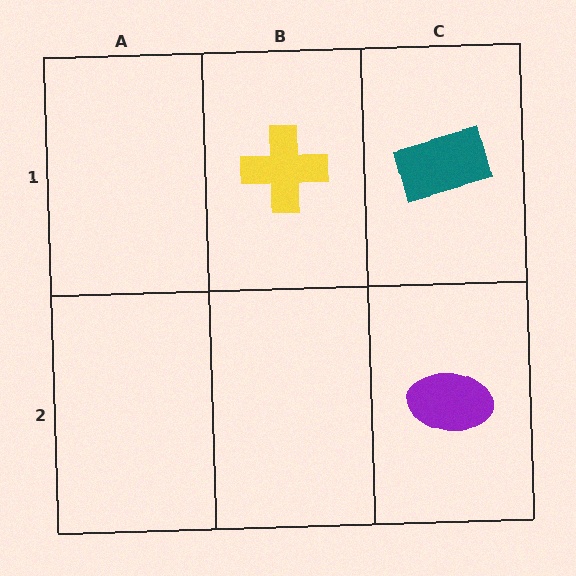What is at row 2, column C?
A purple ellipse.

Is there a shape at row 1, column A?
No, that cell is empty.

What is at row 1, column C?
A teal rectangle.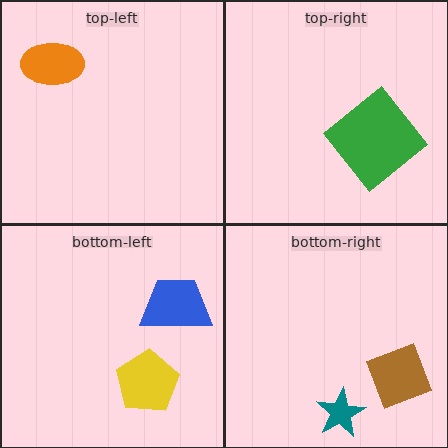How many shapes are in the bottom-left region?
2.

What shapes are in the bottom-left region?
The yellow pentagon, the blue trapezoid.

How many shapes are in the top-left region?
1.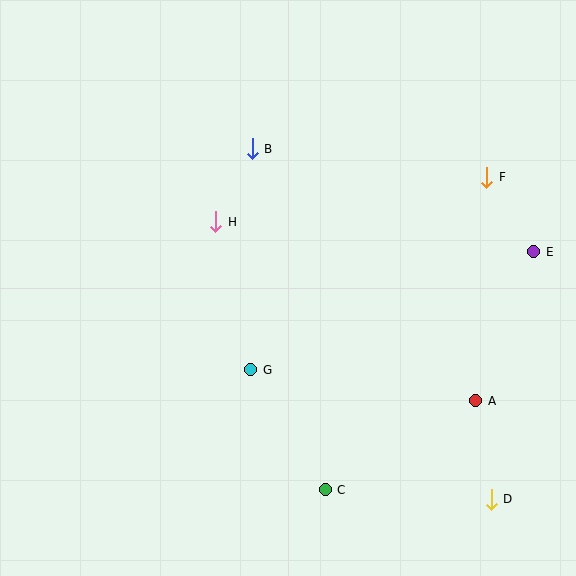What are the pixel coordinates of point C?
Point C is at (325, 490).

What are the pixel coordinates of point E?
Point E is at (534, 252).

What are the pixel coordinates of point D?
Point D is at (491, 499).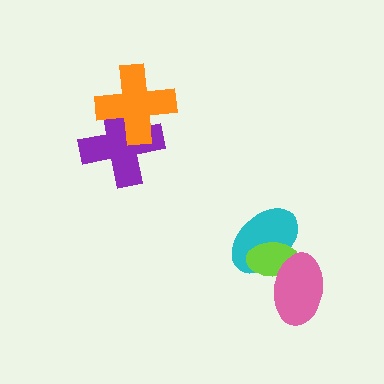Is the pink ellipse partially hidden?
No, no other shape covers it.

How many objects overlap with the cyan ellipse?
2 objects overlap with the cyan ellipse.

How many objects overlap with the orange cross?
1 object overlaps with the orange cross.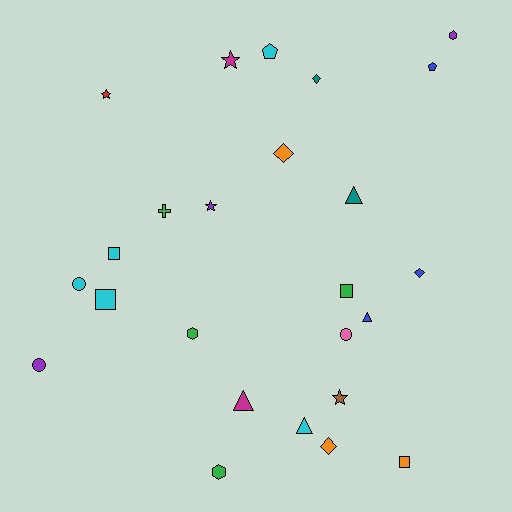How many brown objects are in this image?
There is 1 brown object.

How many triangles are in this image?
There are 4 triangles.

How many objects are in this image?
There are 25 objects.